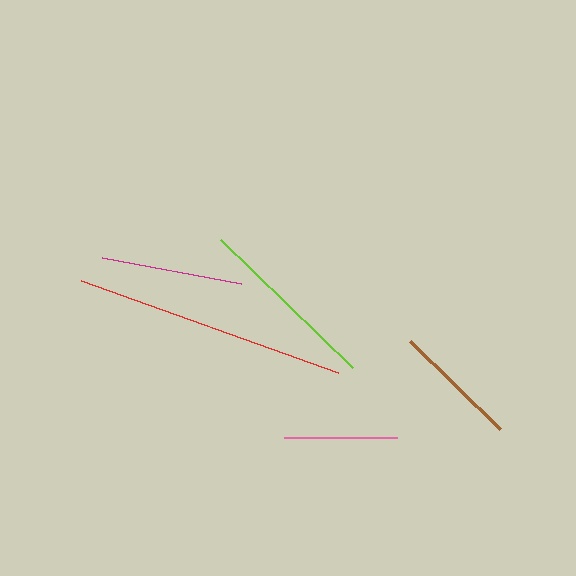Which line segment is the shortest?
The pink line is the shortest at approximately 114 pixels.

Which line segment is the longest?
The red line is the longest at approximately 273 pixels.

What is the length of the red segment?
The red segment is approximately 273 pixels long.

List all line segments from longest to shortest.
From longest to shortest: red, lime, magenta, brown, pink.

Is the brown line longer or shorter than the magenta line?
The magenta line is longer than the brown line.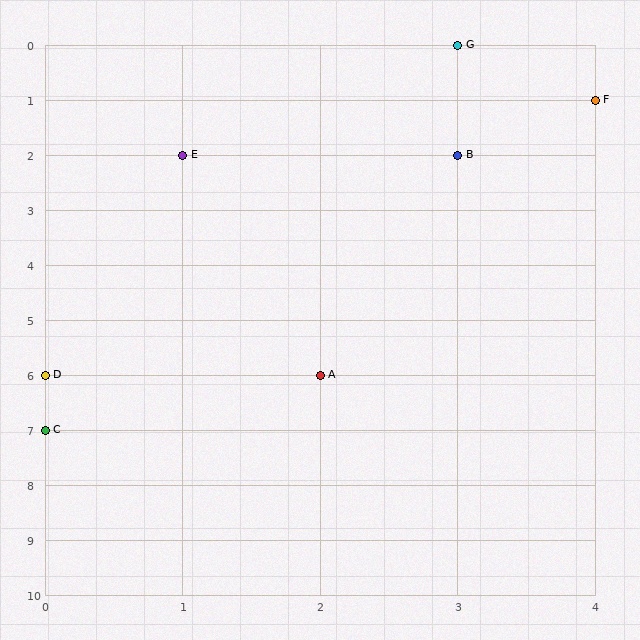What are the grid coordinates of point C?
Point C is at grid coordinates (0, 7).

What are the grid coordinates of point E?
Point E is at grid coordinates (1, 2).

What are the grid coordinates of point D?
Point D is at grid coordinates (0, 6).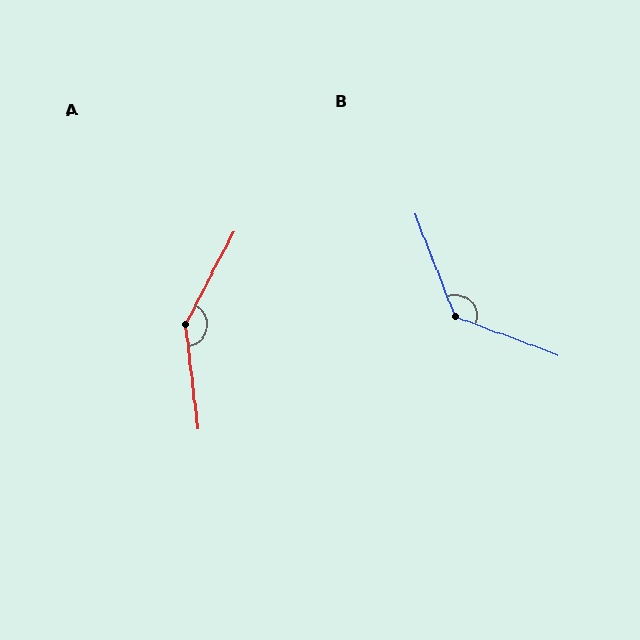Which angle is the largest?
A, at approximately 145 degrees.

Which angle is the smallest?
B, at approximately 132 degrees.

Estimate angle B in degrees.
Approximately 132 degrees.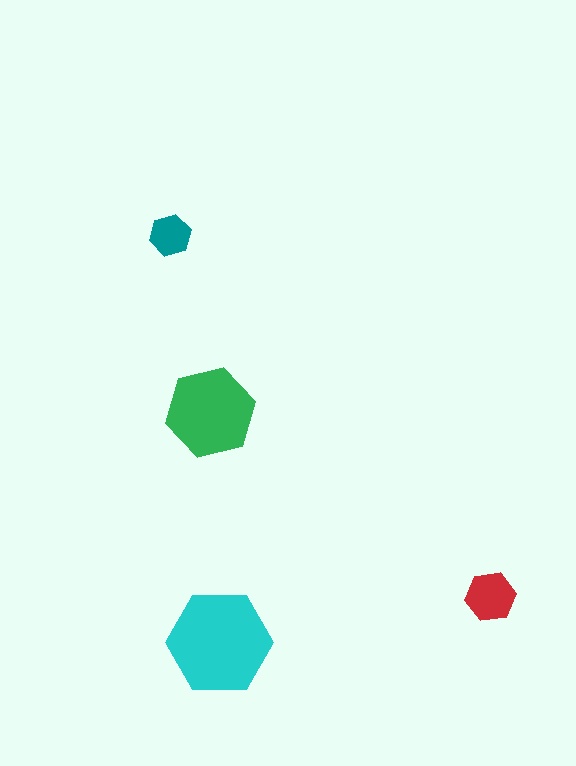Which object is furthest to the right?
The red hexagon is rightmost.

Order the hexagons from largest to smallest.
the cyan one, the green one, the red one, the teal one.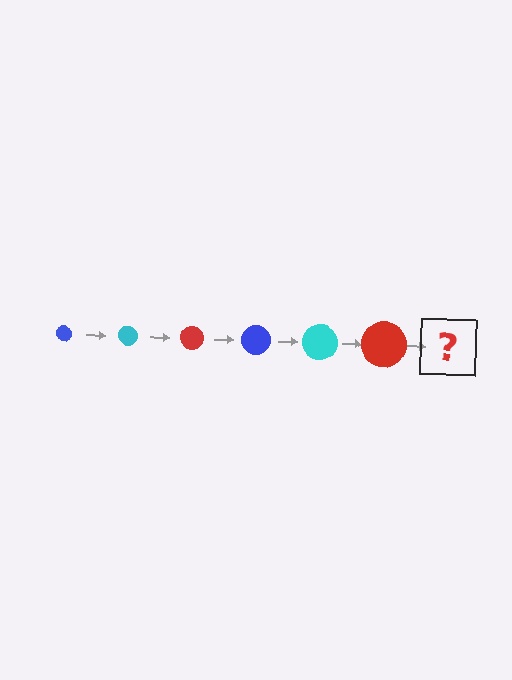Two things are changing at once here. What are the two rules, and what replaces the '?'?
The two rules are that the circle grows larger each step and the color cycles through blue, cyan, and red. The '?' should be a blue circle, larger than the previous one.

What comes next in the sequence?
The next element should be a blue circle, larger than the previous one.